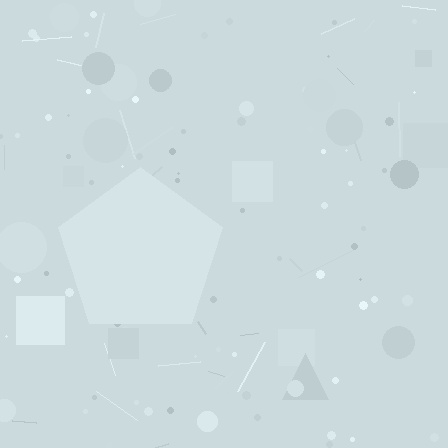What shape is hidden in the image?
A pentagon is hidden in the image.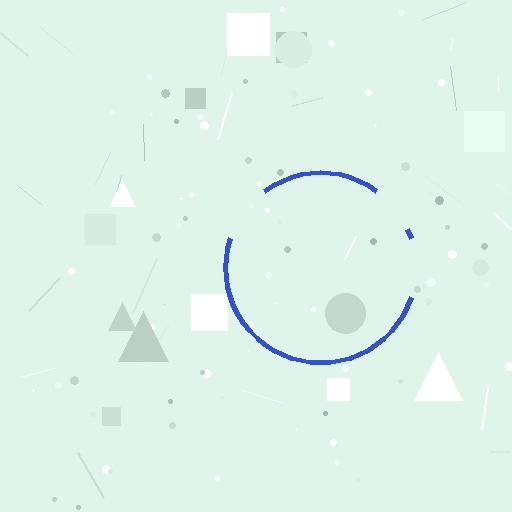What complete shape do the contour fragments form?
The contour fragments form a circle.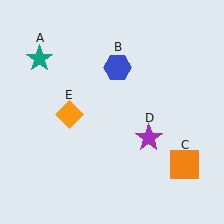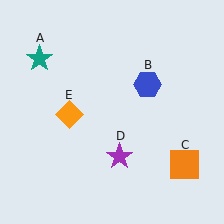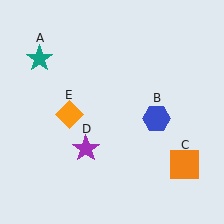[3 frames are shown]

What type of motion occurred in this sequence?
The blue hexagon (object B), purple star (object D) rotated clockwise around the center of the scene.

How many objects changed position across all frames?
2 objects changed position: blue hexagon (object B), purple star (object D).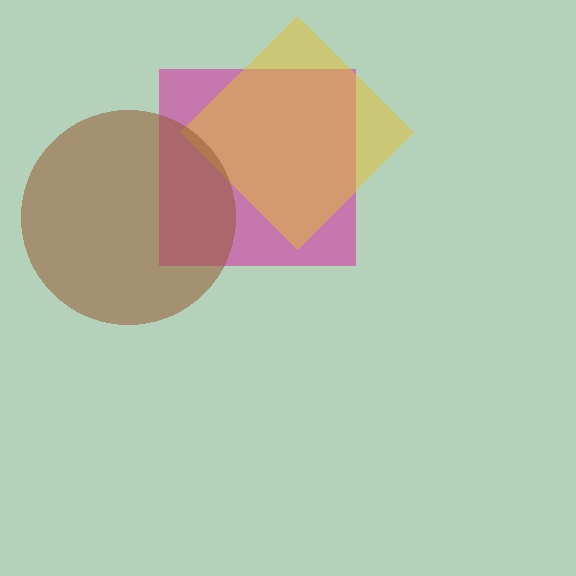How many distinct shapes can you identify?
There are 3 distinct shapes: a magenta square, a yellow diamond, a brown circle.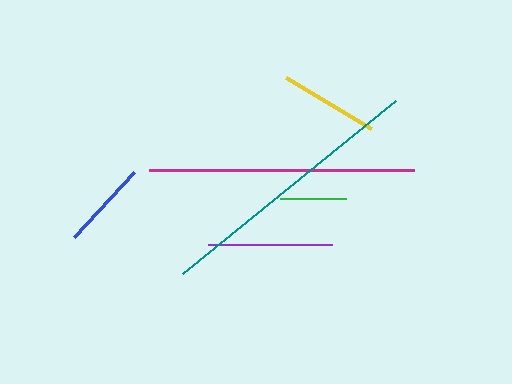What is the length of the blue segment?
The blue segment is approximately 89 pixels long.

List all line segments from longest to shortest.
From longest to shortest: teal, magenta, purple, yellow, blue, green.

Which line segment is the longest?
The teal line is the longest at approximately 275 pixels.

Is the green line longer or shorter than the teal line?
The teal line is longer than the green line.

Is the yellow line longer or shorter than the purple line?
The purple line is longer than the yellow line.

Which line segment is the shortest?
The green line is the shortest at approximately 66 pixels.